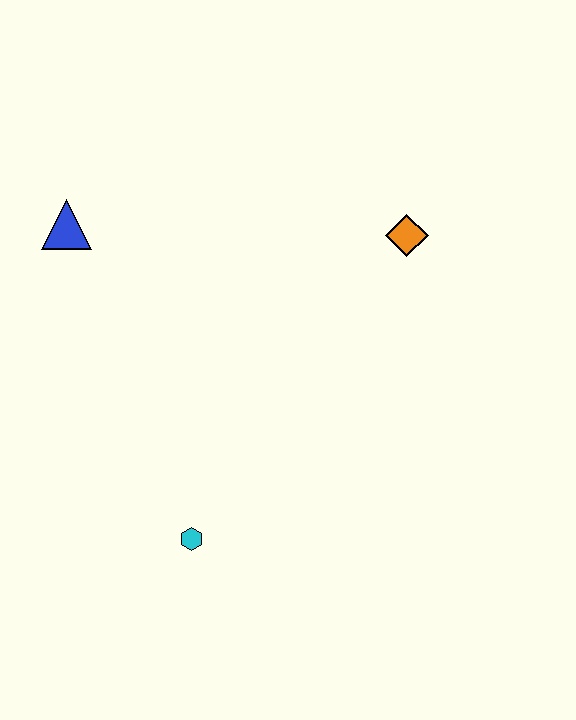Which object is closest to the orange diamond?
The blue triangle is closest to the orange diamond.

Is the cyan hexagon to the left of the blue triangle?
No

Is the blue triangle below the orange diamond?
No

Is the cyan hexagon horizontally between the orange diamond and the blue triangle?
Yes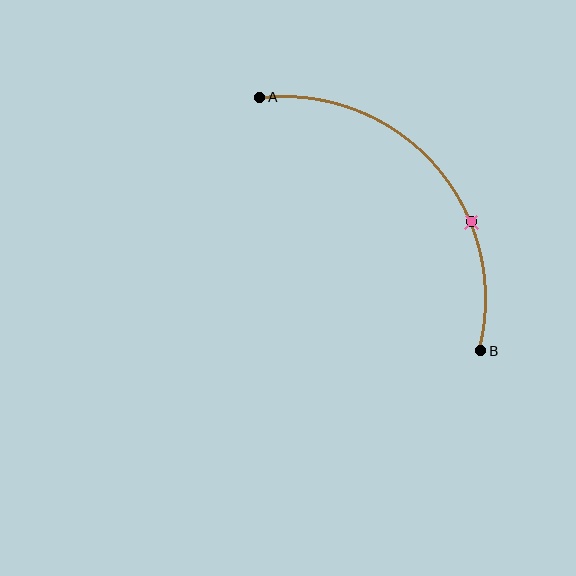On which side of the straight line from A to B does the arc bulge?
The arc bulges above and to the right of the straight line connecting A and B.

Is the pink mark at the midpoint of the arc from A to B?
No. The pink mark lies on the arc but is closer to endpoint B. The arc midpoint would be at the point on the curve equidistant along the arc from both A and B.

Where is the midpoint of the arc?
The arc midpoint is the point on the curve farthest from the straight line joining A and B. It sits above and to the right of that line.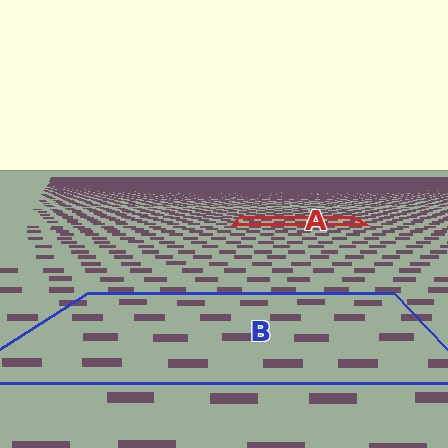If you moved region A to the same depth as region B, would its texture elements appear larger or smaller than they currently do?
They would appear larger. At a closer depth, the same texture elements are projected at a bigger on-screen size.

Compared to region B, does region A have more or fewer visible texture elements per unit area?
Region A has more texture elements per unit area — they are packed more densely because it is farther away.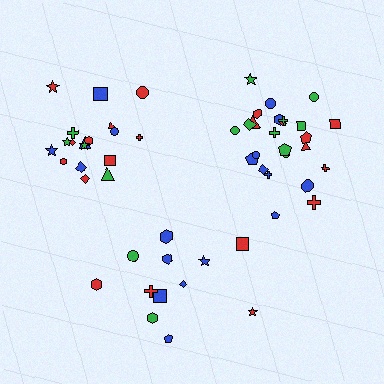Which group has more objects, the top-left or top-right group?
The top-right group.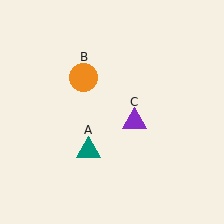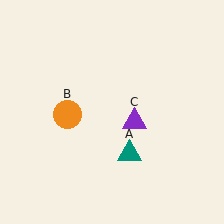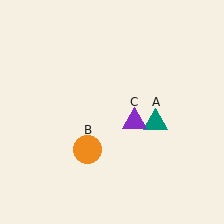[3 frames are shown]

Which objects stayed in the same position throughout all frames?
Purple triangle (object C) remained stationary.